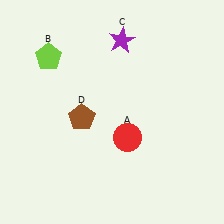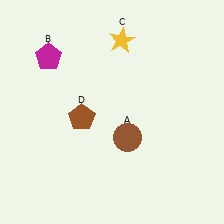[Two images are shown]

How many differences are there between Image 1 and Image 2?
There are 3 differences between the two images.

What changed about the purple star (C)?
In Image 1, C is purple. In Image 2, it changed to yellow.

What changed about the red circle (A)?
In Image 1, A is red. In Image 2, it changed to brown.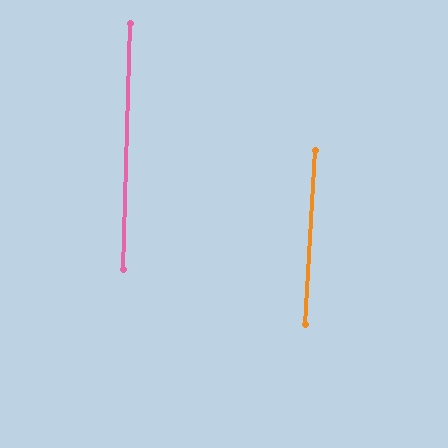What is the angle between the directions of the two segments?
Approximately 2 degrees.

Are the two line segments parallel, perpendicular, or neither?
Parallel — their directions differ by only 1.8°.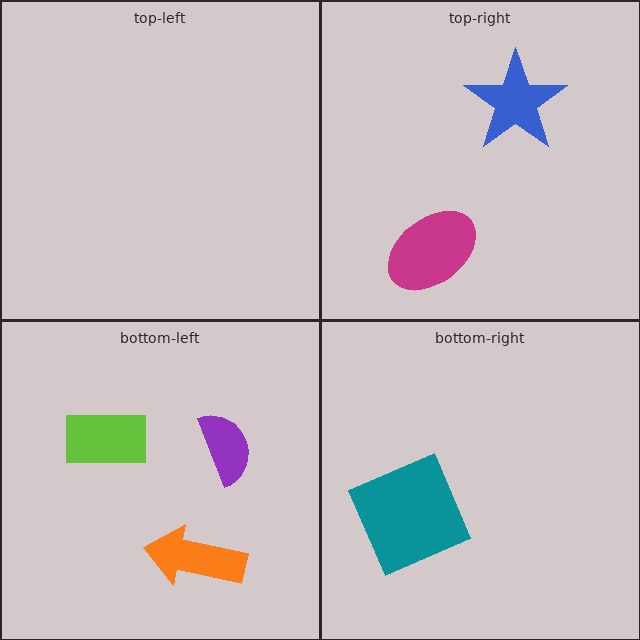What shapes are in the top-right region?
The blue star, the magenta ellipse.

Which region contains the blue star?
The top-right region.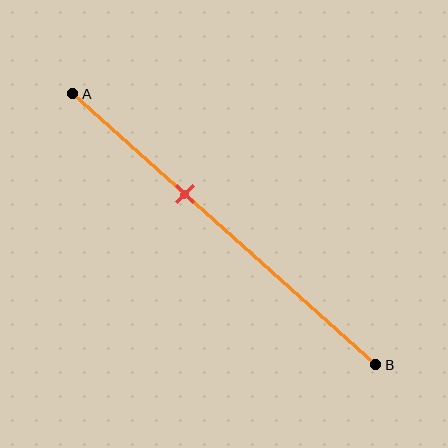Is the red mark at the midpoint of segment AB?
No, the mark is at about 35% from A, not at the 50% midpoint.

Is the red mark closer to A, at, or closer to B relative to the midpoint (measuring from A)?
The red mark is closer to point A than the midpoint of segment AB.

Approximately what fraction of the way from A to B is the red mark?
The red mark is approximately 35% of the way from A to B.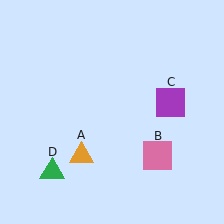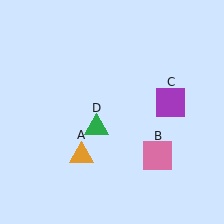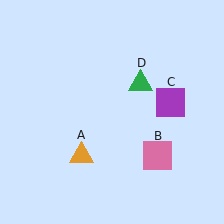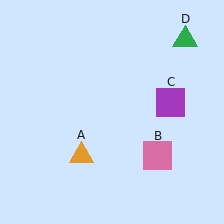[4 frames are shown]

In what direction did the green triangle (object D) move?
The green triangle (object D) moved up and to the right.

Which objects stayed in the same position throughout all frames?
Orange triangle (object A) and pink square (object B) and purple square (object C) remained stationary.